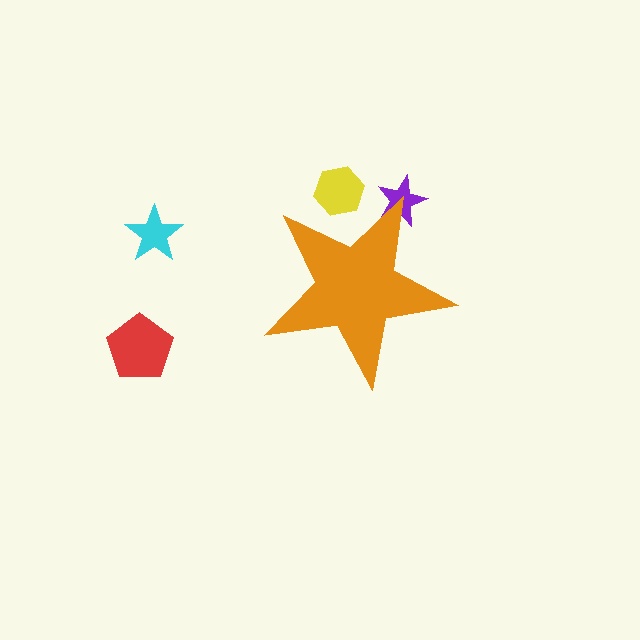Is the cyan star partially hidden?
No, the cyan star is fully visible.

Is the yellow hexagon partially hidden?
Yes, the yellow hexagon is partially hidden behind the orange star.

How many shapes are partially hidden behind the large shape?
2 shapes are partially hidden.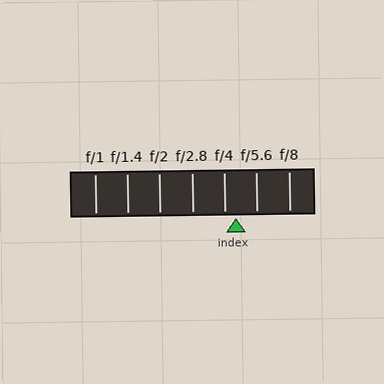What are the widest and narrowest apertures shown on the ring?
The widest aperture shown is f/1 and the narrowest is f/8.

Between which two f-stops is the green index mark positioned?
The index mark is between f/4 and f/5.6.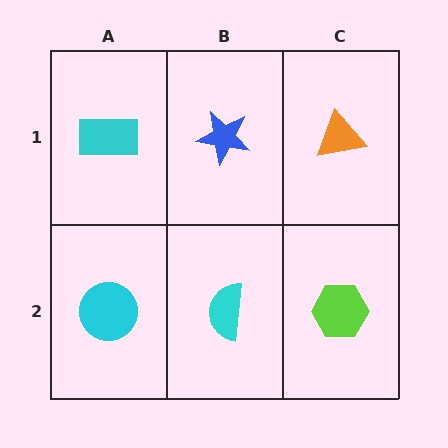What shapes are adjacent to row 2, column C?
An orange triangle (row 1, column C), a cyan semicircle (row 2, column B).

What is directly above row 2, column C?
An orange triangle.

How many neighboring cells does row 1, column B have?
3.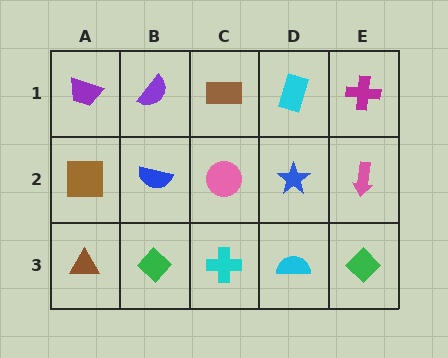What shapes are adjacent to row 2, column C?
A brown rectangle (row 1, column C), a cyan cross (row 3, column C), a blue semicircle (row 2, column B), a blue star (row 2, column D).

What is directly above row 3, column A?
A brown square.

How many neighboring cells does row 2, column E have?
3.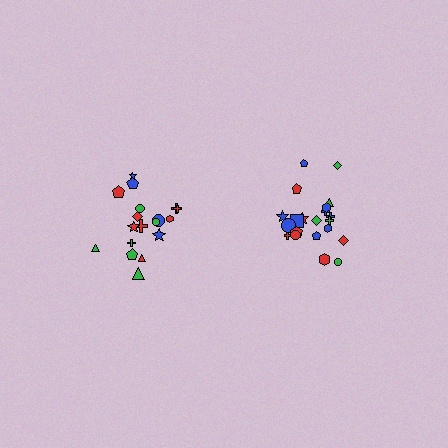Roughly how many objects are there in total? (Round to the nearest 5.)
Roughly 40 objects in total.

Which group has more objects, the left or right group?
The right group.